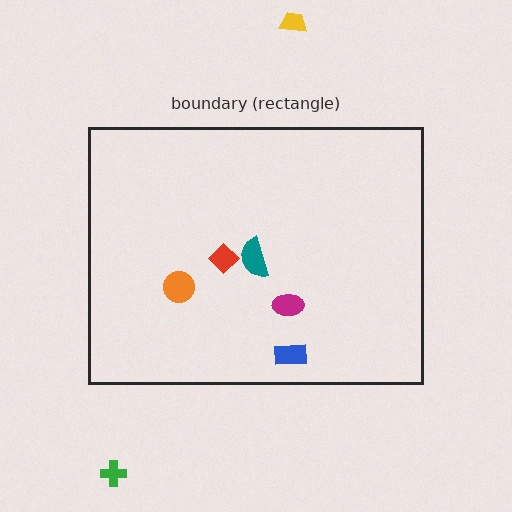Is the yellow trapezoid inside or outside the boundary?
Outside.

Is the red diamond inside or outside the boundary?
Inside.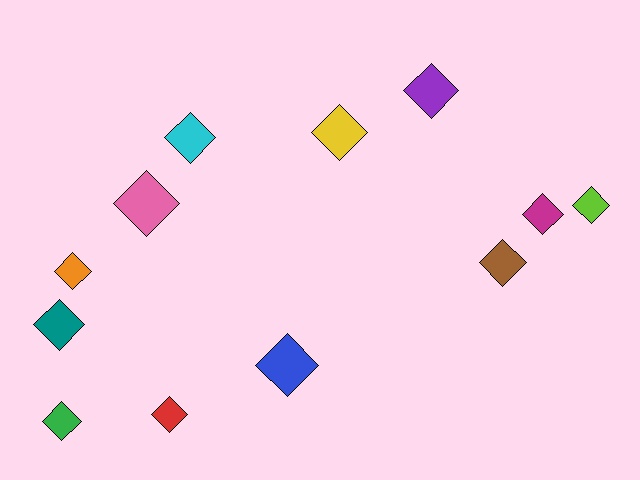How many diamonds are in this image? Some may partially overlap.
There are 12 diamonds.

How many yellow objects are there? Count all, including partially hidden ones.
There is 1 yellow object.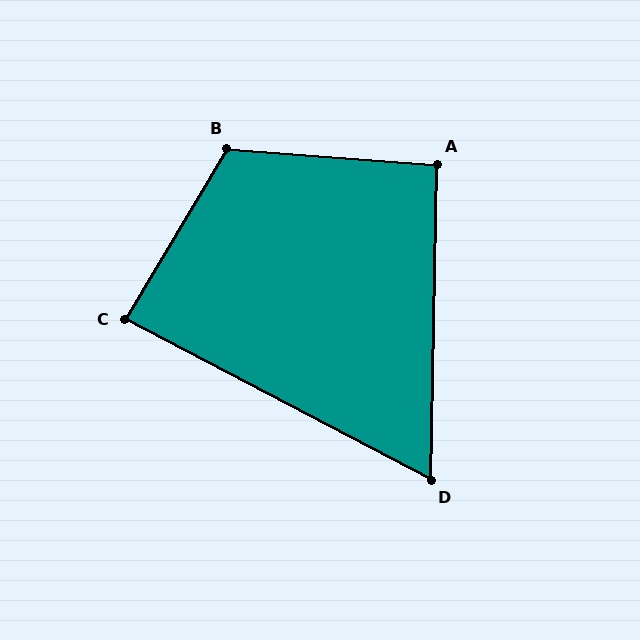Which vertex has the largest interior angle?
B, at approximately 116 degrees.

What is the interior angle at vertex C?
Approximately 87 degrees (approximately right).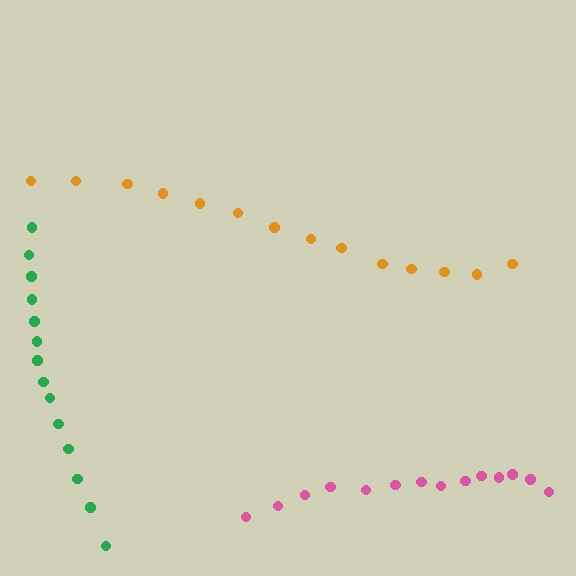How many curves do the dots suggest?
There are 3 distinct paths.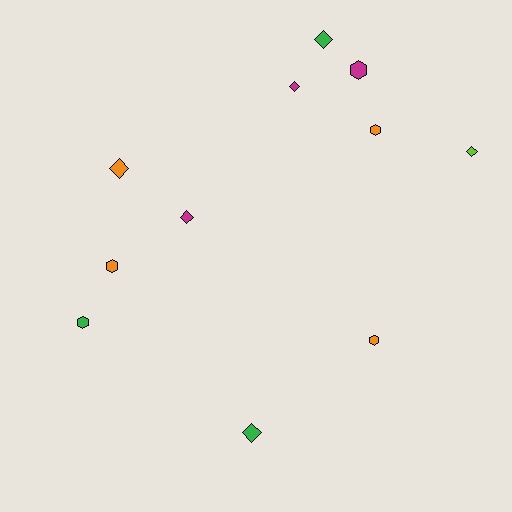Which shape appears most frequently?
Diamond, with 6 objects.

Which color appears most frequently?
Orange, with 4 objects.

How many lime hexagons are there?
There are no lime hexagons.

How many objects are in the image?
There are 11 objects.